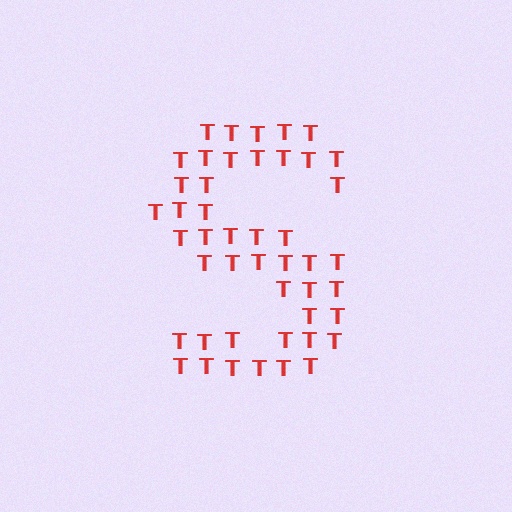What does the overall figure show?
The overall figure shows the letter S.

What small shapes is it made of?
It is made of small letter T's.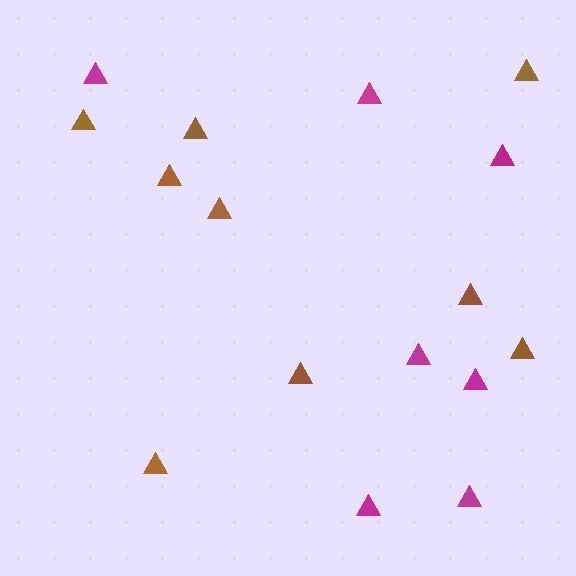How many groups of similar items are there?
There are 2 groups: one group of magenta triangles (7) and one group of brown triangles (9).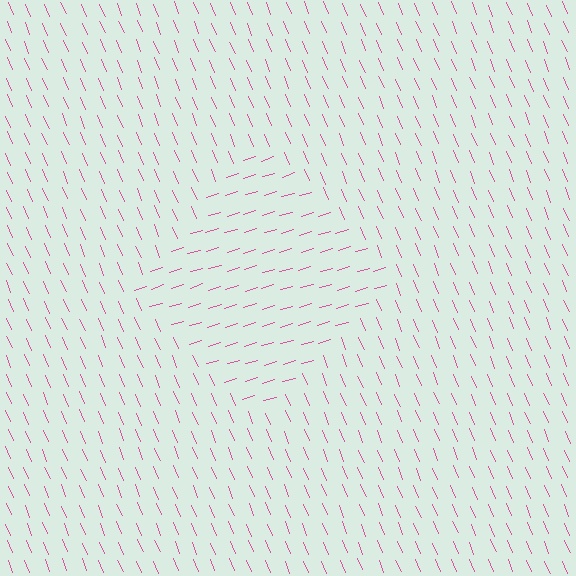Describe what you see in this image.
The image is filled with small pink line segments. A diamond region in the image has lines oriented differently from the surrounding lines, creating a visible texture boundary.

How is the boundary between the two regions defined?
The boundary is defined purely by a change in line orientation (approximately 84 degrees difference). All lines are the same color and thickness.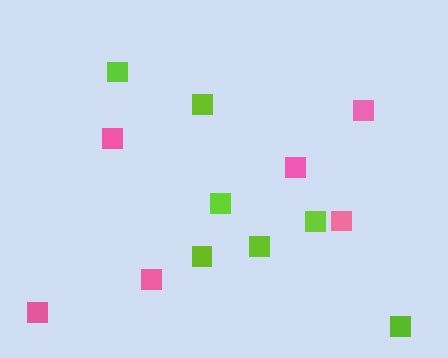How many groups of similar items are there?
There are 2 groups: one group of pink squares (6) and one group of lime squares (7).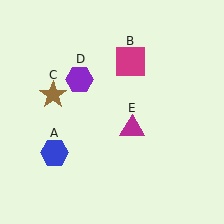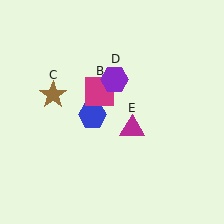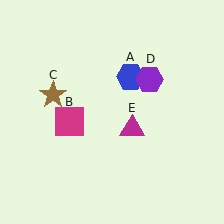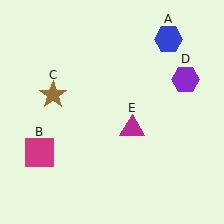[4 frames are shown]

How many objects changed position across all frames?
3 objects changed position: blue hexagon (object A), magenta square (object B), purple hexagon (object D).